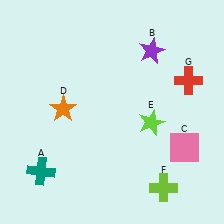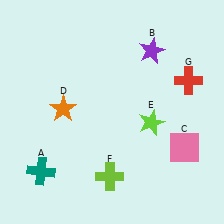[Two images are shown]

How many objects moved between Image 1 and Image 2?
1 object moved between the two images.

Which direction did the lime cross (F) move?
The lime cross (F) moved left.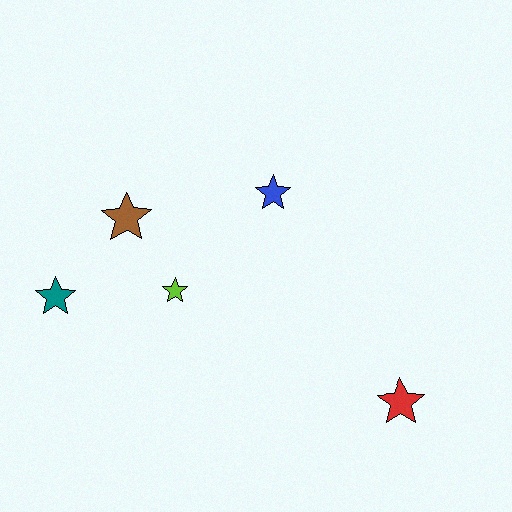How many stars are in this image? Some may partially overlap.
There are 5 stars.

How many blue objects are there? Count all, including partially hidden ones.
There is 1 blue object.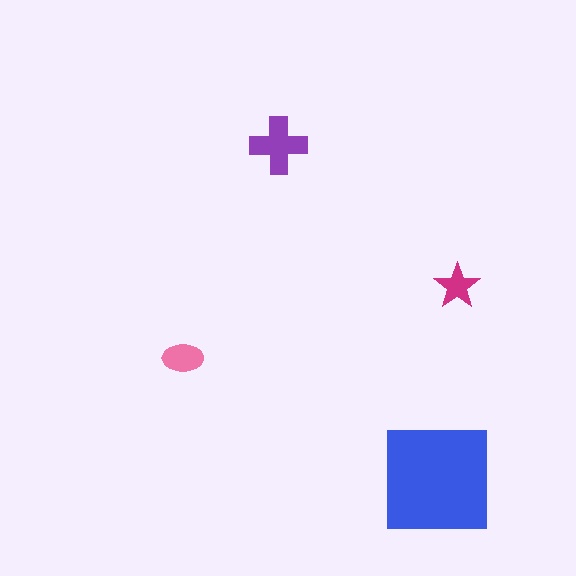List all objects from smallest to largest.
The magenta star, the pink ellipse, the purple cross, the blue square.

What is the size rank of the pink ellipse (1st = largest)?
3rd.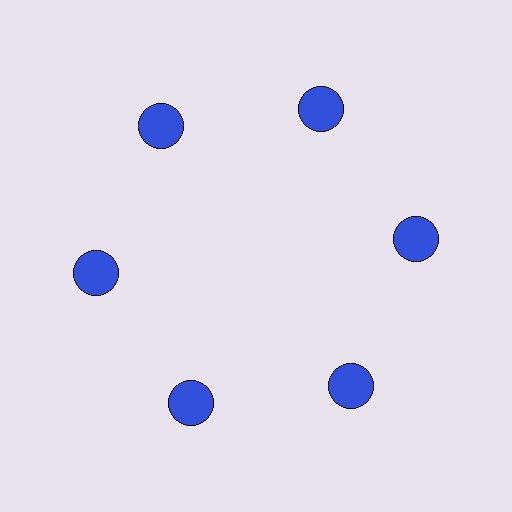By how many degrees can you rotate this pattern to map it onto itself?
The pattern maps onto itself every 60 degrees of rotation.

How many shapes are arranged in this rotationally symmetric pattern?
There are 6 shapes, arranged in 6 groups of 1.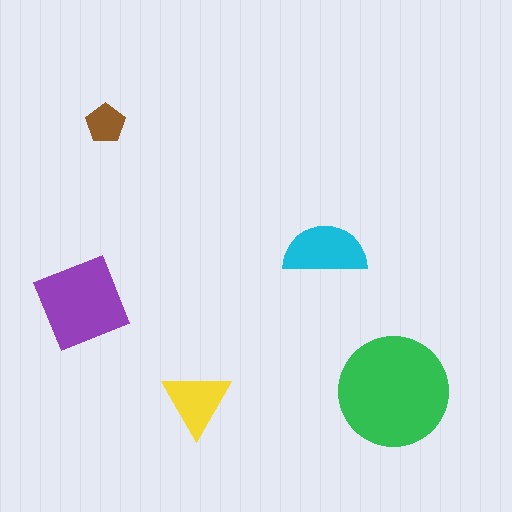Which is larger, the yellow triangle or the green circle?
The green circle.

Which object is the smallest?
The brown pentagon.